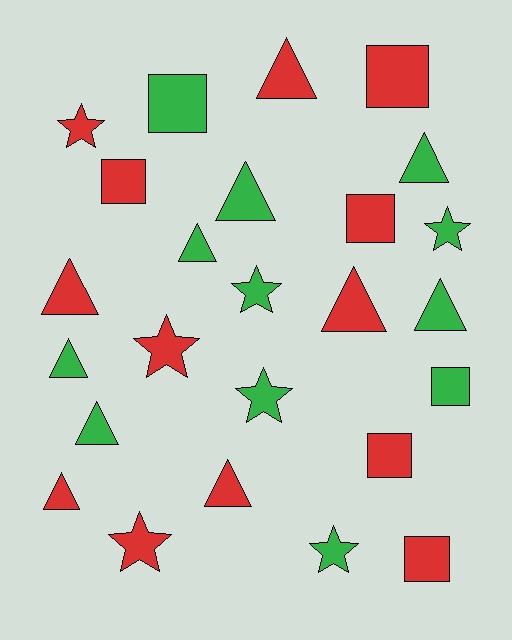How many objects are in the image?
There are 25 objects.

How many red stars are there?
There are 3 red stars.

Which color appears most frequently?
Red, with 13 objects.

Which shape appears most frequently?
Triangle, with 11 objects.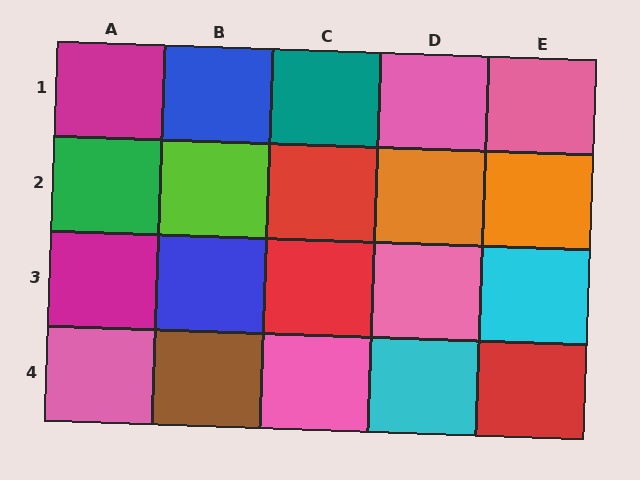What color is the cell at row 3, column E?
Cyan.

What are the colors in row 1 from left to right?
Magenta, blue, teal, pink, pink.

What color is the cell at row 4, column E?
Red.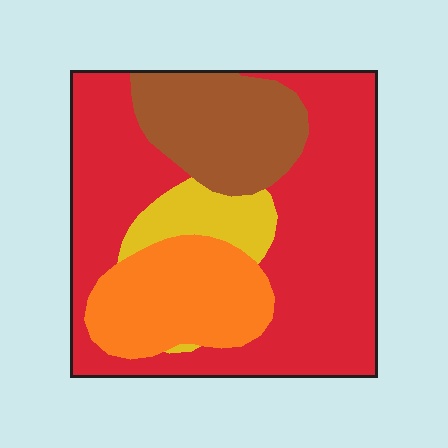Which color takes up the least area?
Yellow, at roughly 10%.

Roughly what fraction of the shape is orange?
Orange takes up between a sixth and a third of the shape.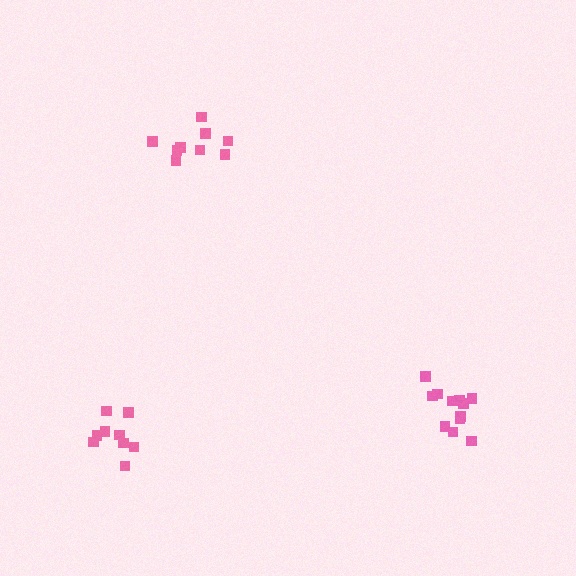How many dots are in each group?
Group 1: 9 dots, Group 2: 9 dots, Group 3: 12 dots (30 total).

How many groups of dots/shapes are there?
There are 3 groups.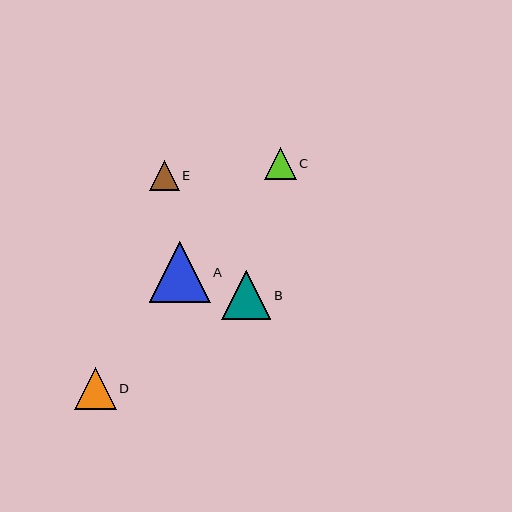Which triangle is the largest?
Triangle A is the largest with a size of approximately 61 pixels.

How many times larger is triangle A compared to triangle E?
Triangle A is approximately 2.0 times the size of triangle E.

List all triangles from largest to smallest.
From largest to smallest: A, B, D, C, E.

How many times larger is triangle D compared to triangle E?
Triangle D is approximately 1.4 times the size of triangle E.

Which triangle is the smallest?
Triangle E is the smallest with a size of approximately 30 pixels.